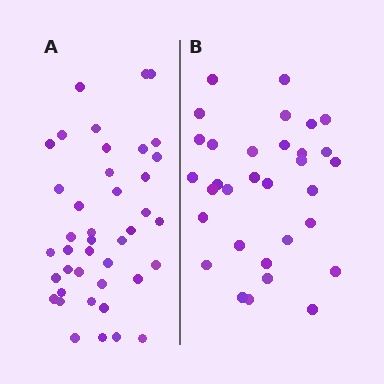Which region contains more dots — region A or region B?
Region A (the left region) has more dots.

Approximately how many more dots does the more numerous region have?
Region A has roughly 8 or so more dots than region B.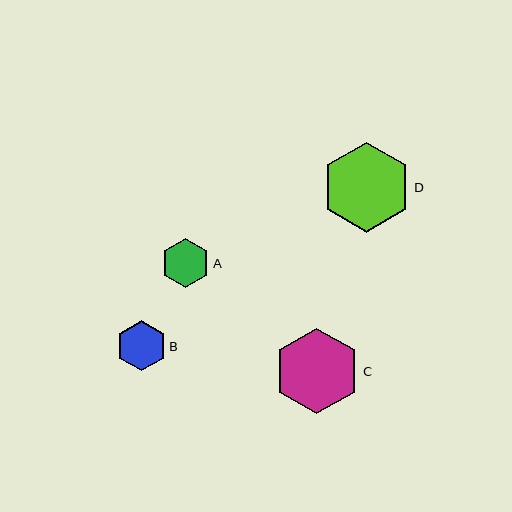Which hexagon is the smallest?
Hexagon A is the smallest with a size of approximately 49 pixels.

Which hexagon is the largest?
Hexagon D is the largest with a size of approximately 90 pixels.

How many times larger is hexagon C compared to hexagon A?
Hexagon C is approximately 1.7 times the size of hexagon A.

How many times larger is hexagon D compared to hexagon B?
Hexagon D is approximately 1.8 times the size of hexagon B.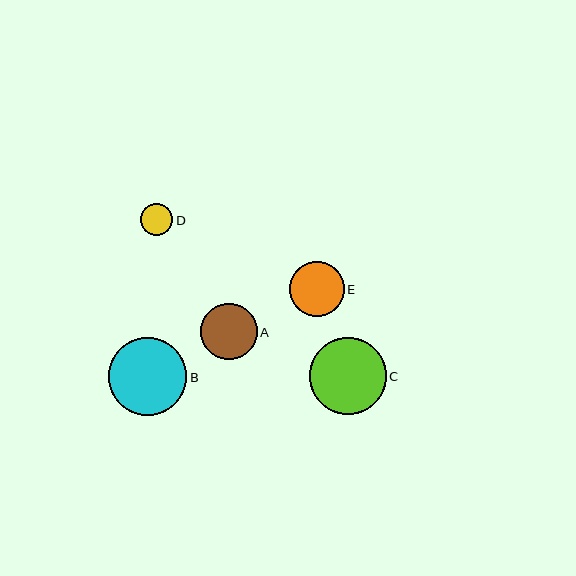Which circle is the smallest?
Circle D is the smallest with a size of approximately 32 pixels.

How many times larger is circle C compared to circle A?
Circle C is approximately 1.4 times the size of circle A.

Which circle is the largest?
Circle B is the largest with a size of approximately 79 pixels.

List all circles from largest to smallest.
From largest to smallest: B, C, A, E, D.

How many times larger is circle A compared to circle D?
Circle A is approximately 1.8 times the size of circle D.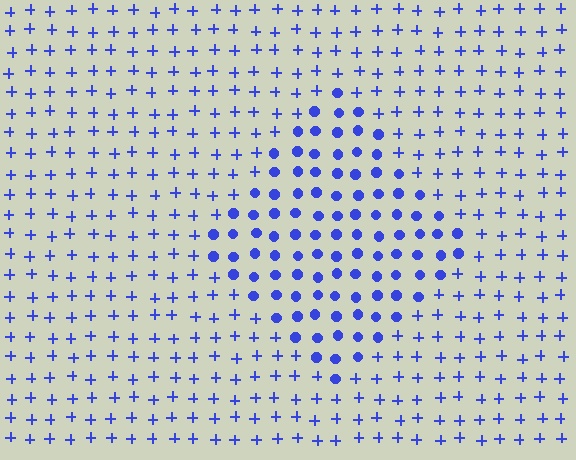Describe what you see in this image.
The image is filled with small blue elements arranged in a uniform grid. A diamond-shaped region contains circles, while the surrounding area contains plus signs. The boundary is defined purely by the change in element shape.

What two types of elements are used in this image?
The image uses circles inside the diamond region and plus signs outside it.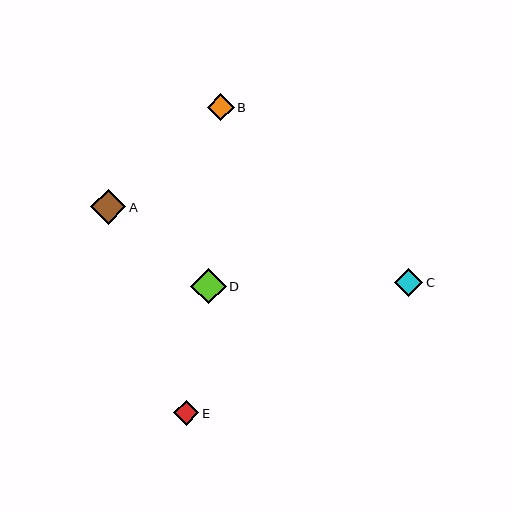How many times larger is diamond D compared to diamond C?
Diamond D is approximately 1.3 times the size of diamond C.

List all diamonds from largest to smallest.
From largest to smallest: D, A, C, B, E.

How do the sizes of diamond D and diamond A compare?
Diamond D and diamond A are approximately the same size.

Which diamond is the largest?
Diamond D is the largest with a size of approximately 36 pixels.